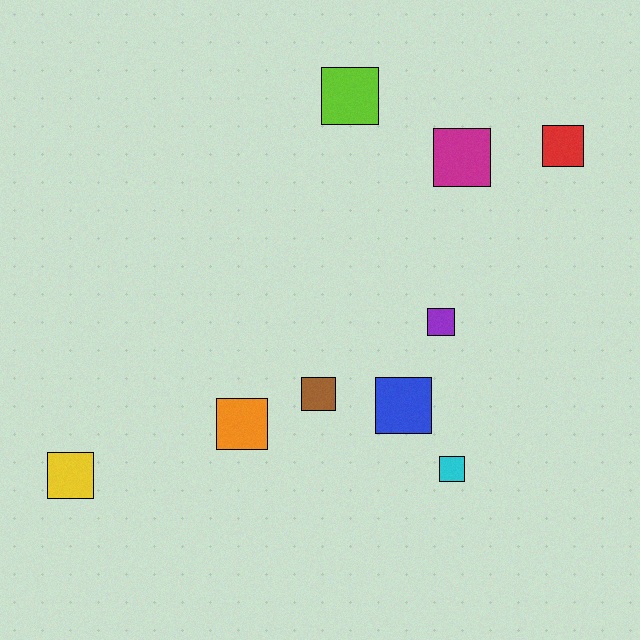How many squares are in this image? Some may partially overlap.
There are 9 squares.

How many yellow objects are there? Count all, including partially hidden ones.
There is 1 yellow object.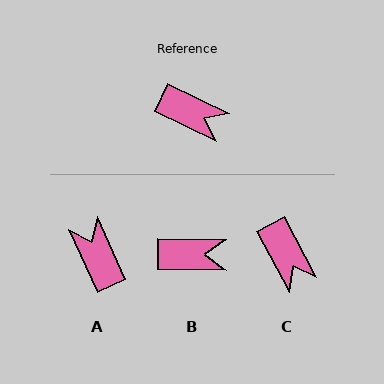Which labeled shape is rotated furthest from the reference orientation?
A, about 140 degrees away.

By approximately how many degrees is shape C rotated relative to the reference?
Approximately 37 degrees clockwise.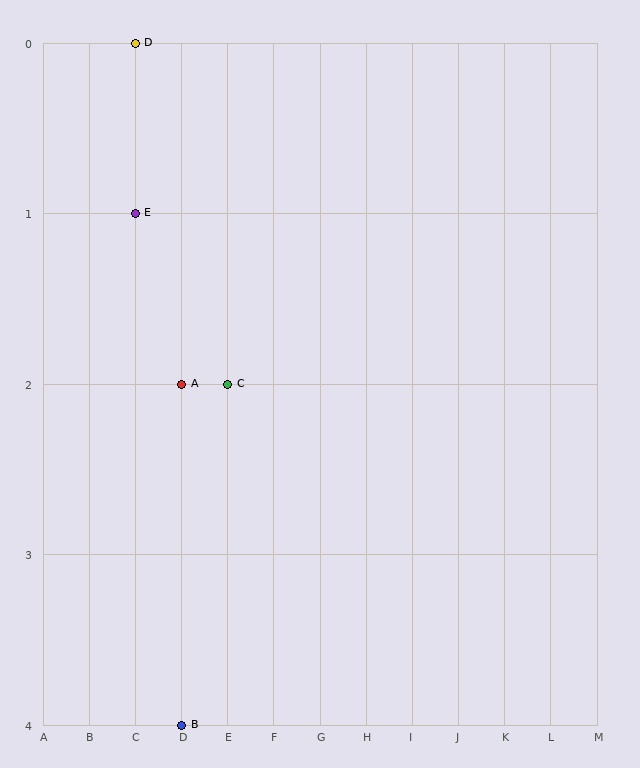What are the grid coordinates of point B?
Point B is at grid coordinates (D, 4).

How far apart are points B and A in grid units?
Points B and A are 2 rows apart.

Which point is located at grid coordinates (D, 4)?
Point B is at (D, 4).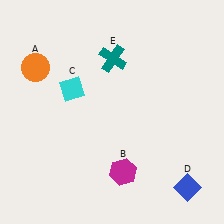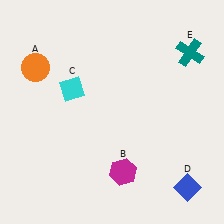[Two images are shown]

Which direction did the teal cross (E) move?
The teal cross (E) moved right.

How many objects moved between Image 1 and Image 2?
1 object moved between the two images.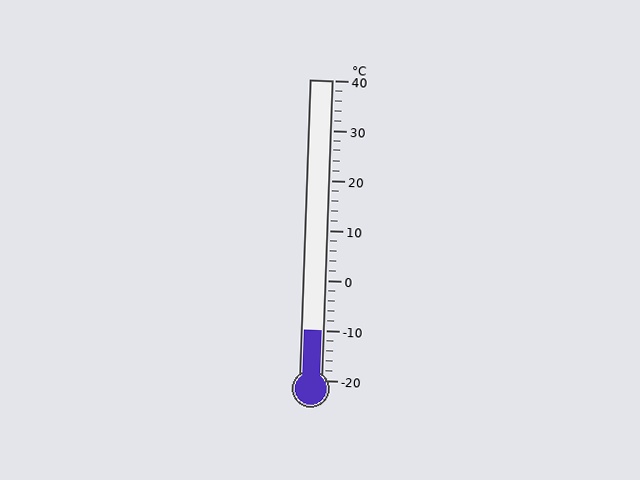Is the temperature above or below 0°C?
The temperature is below 0°C.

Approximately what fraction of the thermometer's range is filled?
The thermometer is filled to approximately 15% of its range.